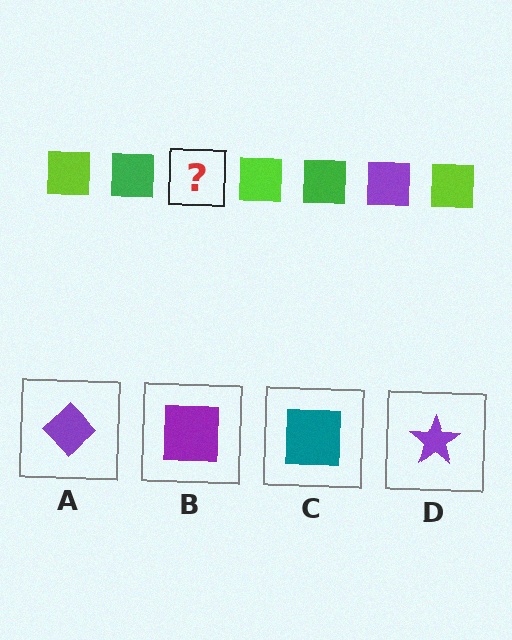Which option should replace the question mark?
Option B.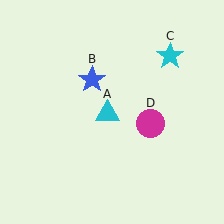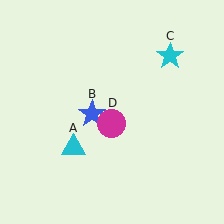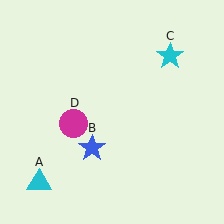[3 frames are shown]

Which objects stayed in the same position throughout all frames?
Cyan star (object C) remained stationary.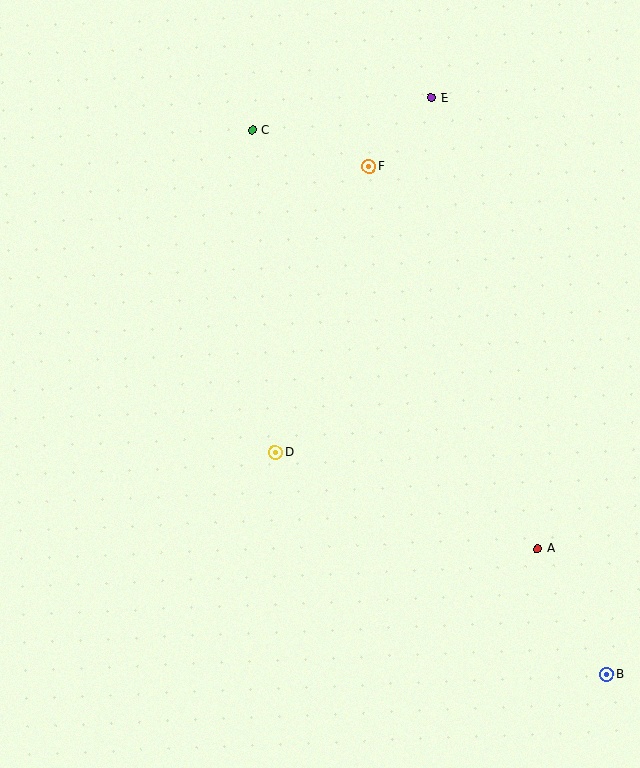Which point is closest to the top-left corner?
Point C is closest to the top-left corner.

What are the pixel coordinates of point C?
Point C is at (252, 130).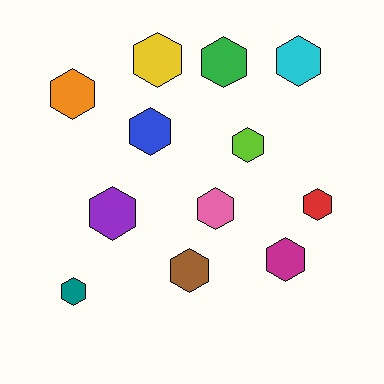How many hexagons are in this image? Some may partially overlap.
There are 12 hexagons.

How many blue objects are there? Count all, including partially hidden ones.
There is 1 blue object.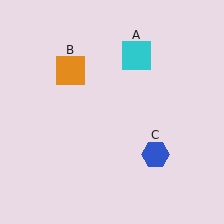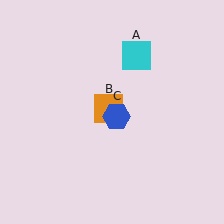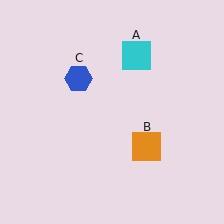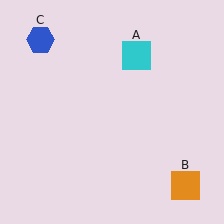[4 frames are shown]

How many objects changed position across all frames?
2 objects changed position: orange square (object B), blue hexagon (object C).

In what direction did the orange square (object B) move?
The orange square (object B) moved down and to the right.